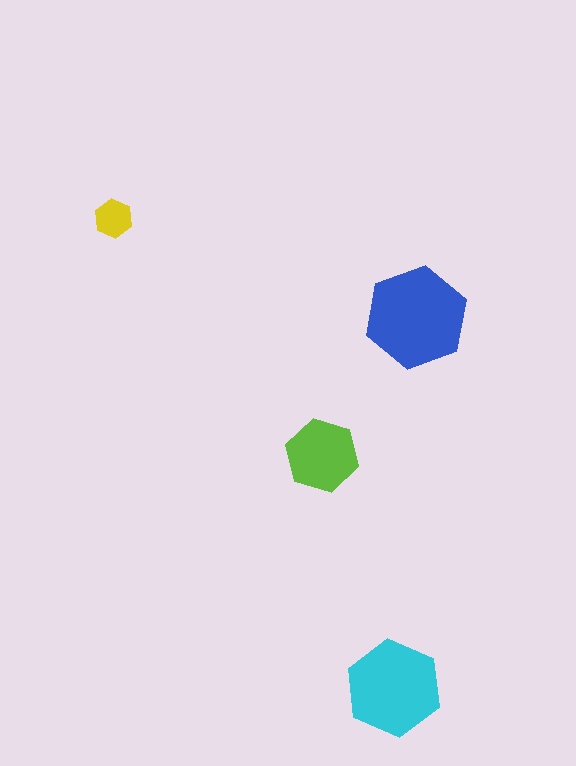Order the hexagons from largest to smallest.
the blue one, the cyan one, the lime one, the yellow one.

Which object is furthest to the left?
The yellow hexagon is leftmost.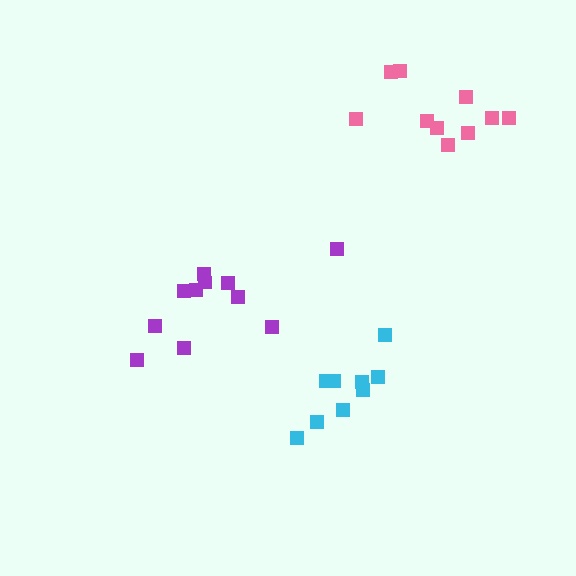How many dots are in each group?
Group 1: 11 dots, Group 2: 9 dots, Group 3: 10 dots (30 total).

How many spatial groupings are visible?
There are 3 spatial groupings.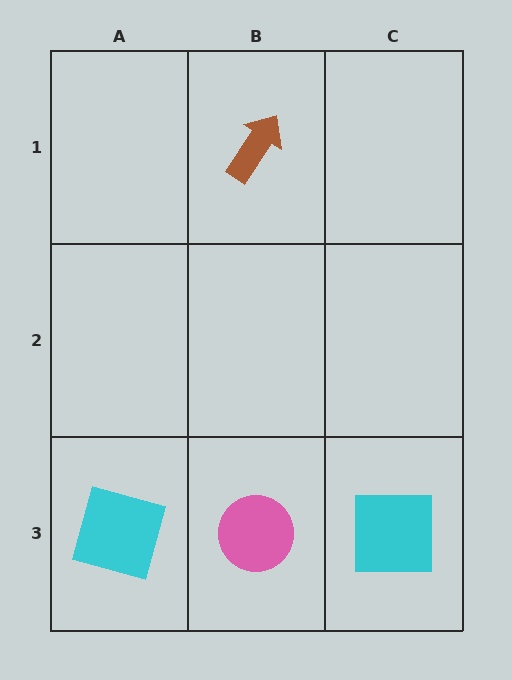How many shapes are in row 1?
1 shape.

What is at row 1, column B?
A brown arrow.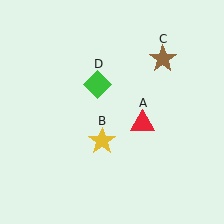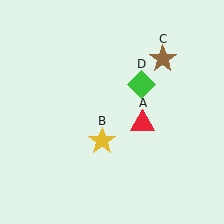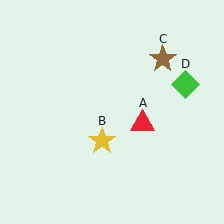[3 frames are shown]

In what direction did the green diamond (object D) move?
The green diamond (object D) moved right.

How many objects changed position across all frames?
1 object changed position: green diamond (object D).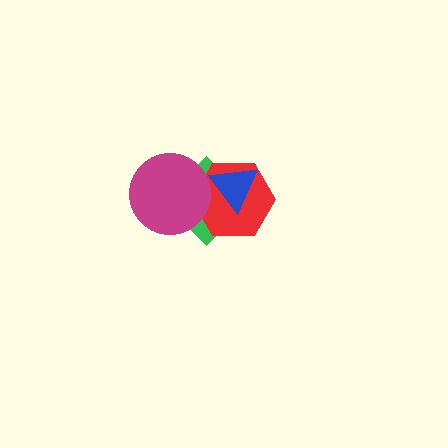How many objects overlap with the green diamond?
3 objects overlap with the green diamond.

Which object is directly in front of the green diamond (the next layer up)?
The red hexagon is directly in front of the green diamond.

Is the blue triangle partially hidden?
No, no other shape covers it.